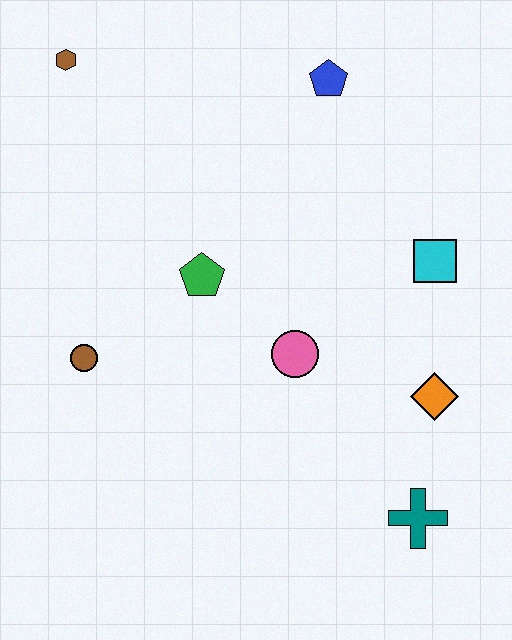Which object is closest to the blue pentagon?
The cyan square is closest to the blue pentagon.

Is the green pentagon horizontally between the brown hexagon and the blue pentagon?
Yes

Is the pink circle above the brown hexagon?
No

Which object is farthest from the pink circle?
The brown hexagon is farthest from the pink circle.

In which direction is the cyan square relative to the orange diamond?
The cyan square is above the orange diamond.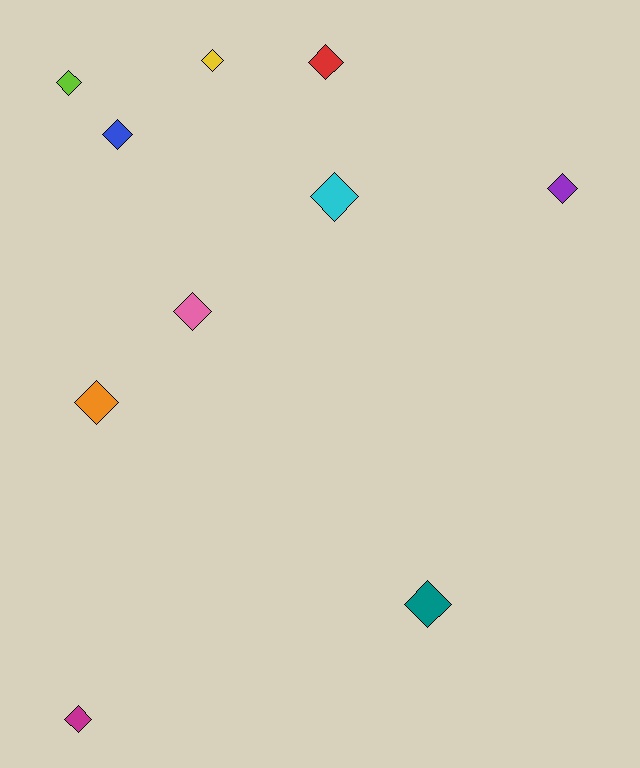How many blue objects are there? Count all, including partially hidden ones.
There is 1 blue object.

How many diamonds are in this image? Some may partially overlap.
There are 10 diamonds.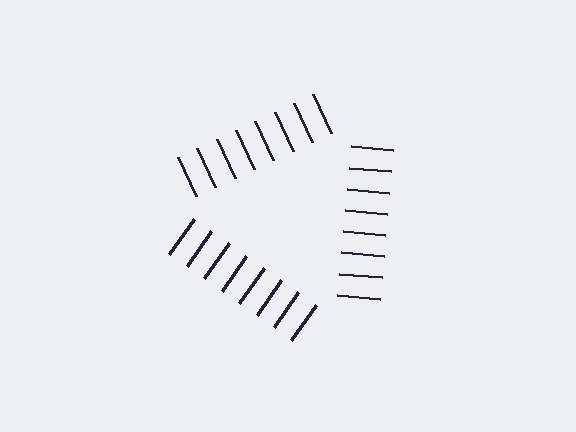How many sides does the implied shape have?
3 sides — the line-ends trace a triangle.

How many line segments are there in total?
24 — 8 along each of the 3 edges.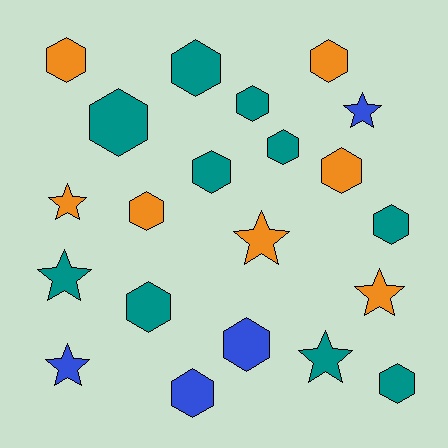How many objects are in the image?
There are 21 objects.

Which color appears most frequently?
Teal, with 10 objects.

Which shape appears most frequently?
Hexagon, with 14 objects.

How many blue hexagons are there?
There are 2 blue hexagons.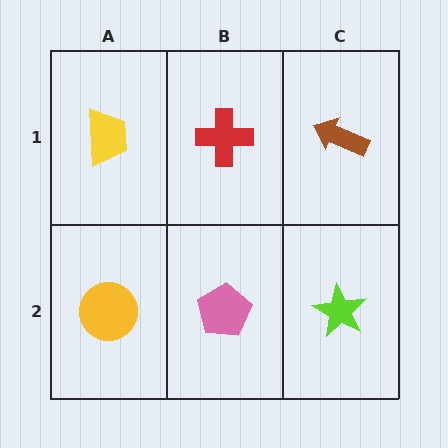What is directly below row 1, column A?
A yellow circle.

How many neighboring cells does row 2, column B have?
3.